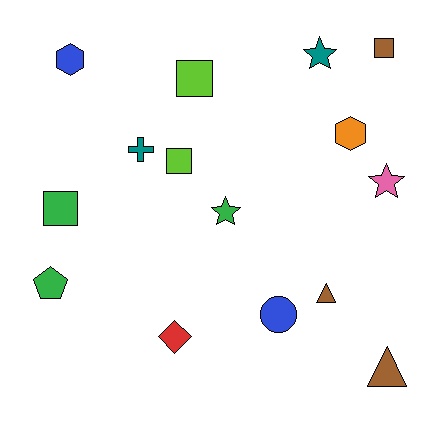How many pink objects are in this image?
There is 1 pink object.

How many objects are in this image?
There are 15 objects.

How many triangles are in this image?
There are 2 triangles.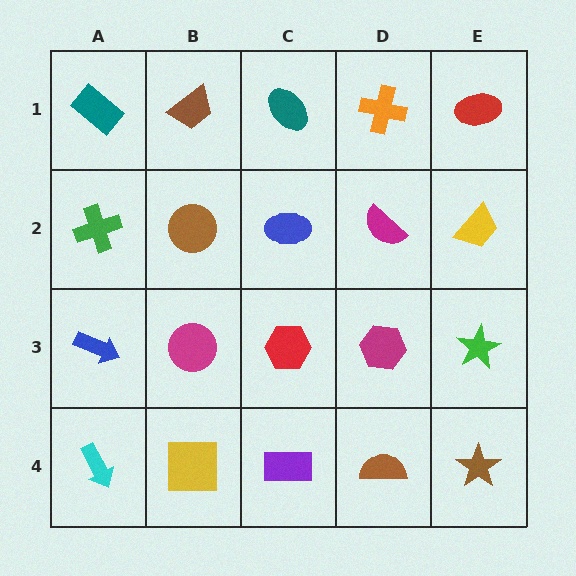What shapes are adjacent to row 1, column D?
A magenta semicircle (row 2, column D), a teal ellipse (row 1, column C), a red ellipse (row 1, column E).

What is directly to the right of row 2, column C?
A magenta semicircle.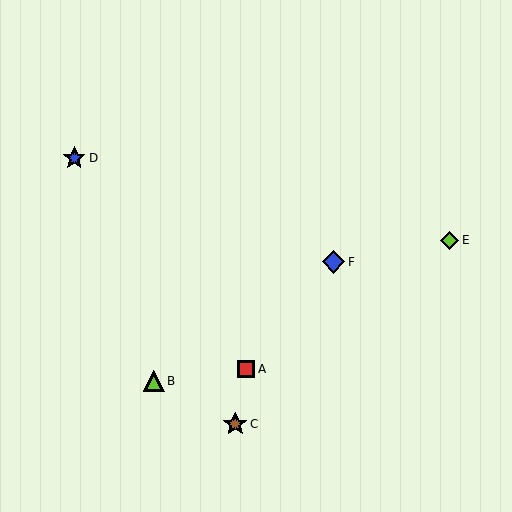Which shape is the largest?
The brown star (labeled C) is the largest.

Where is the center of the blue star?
The center of the blue star is at (74, 158).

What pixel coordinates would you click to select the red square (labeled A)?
Click at (246, 369) to select the red square A.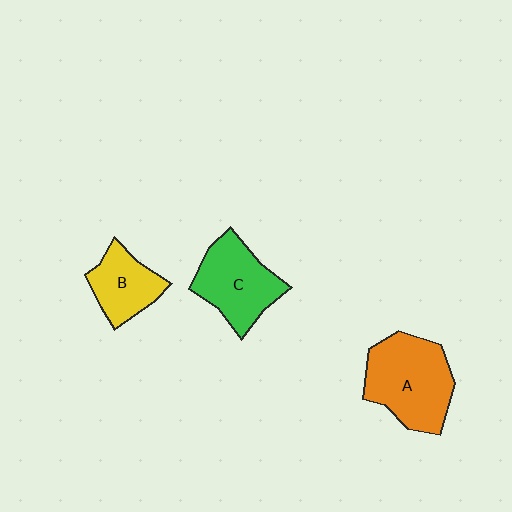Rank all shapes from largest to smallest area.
From largest to smallest: A (orange), C (green), B (yellow).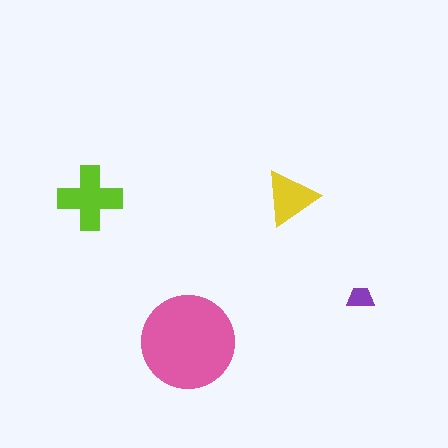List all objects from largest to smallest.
The pink circle, the lime cross, the yellow triangle, the purple trapezoid.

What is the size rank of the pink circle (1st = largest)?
1st.